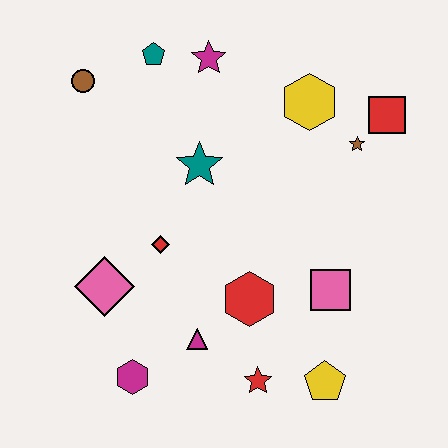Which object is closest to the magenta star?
The teal pentagon is closest to the magenta star.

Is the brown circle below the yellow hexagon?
No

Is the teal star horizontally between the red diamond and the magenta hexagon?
No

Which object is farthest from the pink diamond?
The red square is farthest from the pink diamond.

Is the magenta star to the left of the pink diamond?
No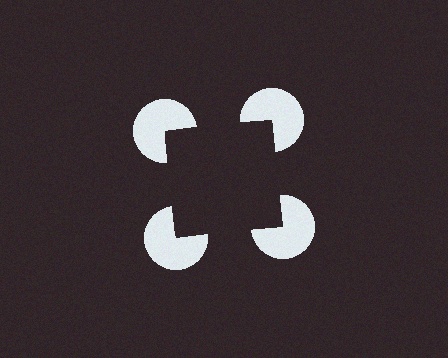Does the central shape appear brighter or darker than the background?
It typically appears slightly darker than the background, even though no actual brightness change is drawn.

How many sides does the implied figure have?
4 sides.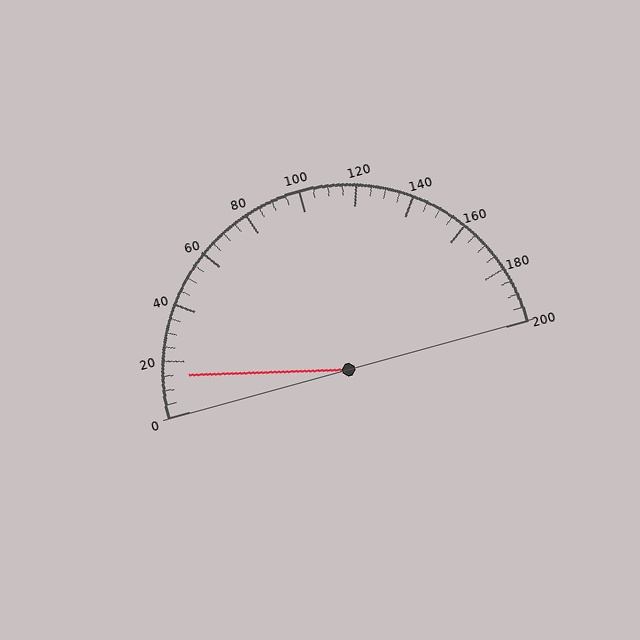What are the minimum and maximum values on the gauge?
The gauge ranges from 0 to 200.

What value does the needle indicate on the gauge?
The needle indicates approximately 15.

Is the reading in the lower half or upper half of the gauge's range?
The reading is in the lower half of the range (0 to 200).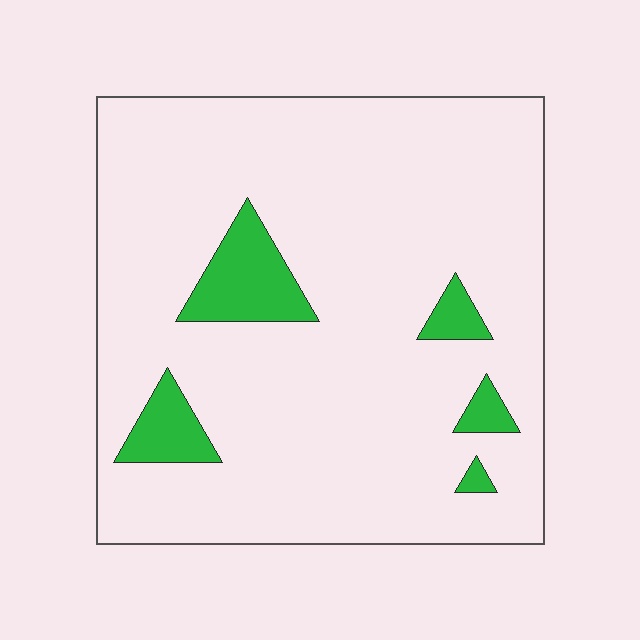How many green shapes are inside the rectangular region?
5.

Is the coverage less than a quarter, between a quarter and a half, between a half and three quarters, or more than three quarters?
Less than a quarter.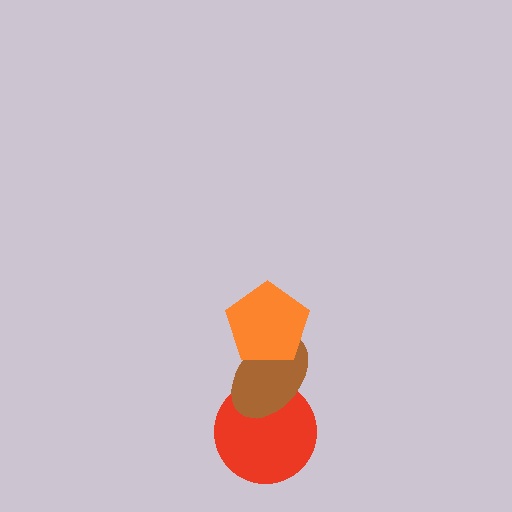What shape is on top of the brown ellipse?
The orange pentagon is on top of the brown ellipse.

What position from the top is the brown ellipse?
The brown ellipse is 2nd from the top.